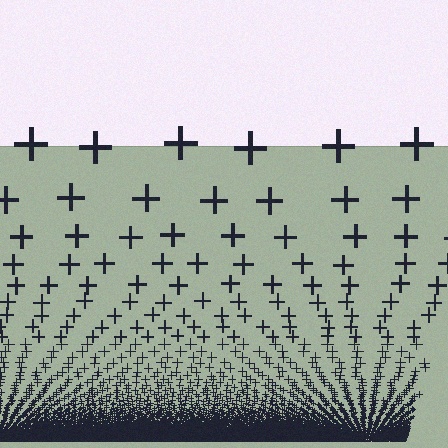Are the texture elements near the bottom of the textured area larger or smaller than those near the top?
Smaller. The gradient is inverted — elements near the bottom are smaller and denser.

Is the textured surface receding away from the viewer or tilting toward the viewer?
The surface appears to tilt toward the viewer. Texture elements get larger and sparser toward the top.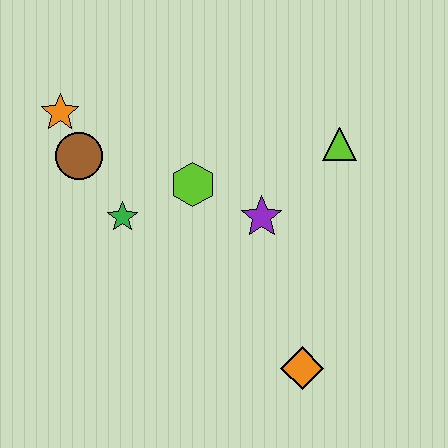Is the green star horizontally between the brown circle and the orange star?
No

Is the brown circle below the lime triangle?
Yes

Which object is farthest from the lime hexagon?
The orange diamond is farthest from the lime hexagon.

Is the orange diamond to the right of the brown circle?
Yes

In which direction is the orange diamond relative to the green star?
The orange diamond is to the right of the green star.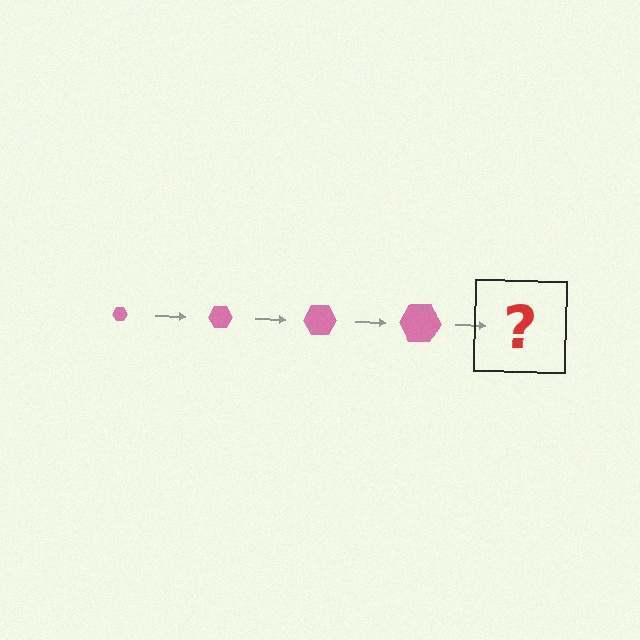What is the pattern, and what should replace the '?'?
The pattern is that the hexagon gets progressively larger each step. The '?' should be a pink hexagon, larger than the previous one.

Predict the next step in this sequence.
The next step is a pink hexagon, larger than the previous one.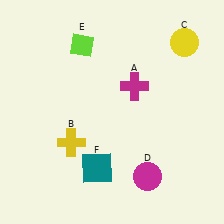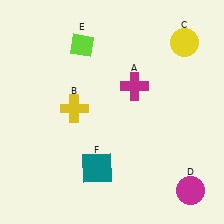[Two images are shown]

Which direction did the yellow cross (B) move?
The yellow cross (B) moved up.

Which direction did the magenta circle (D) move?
The magenta circle (D) moved right.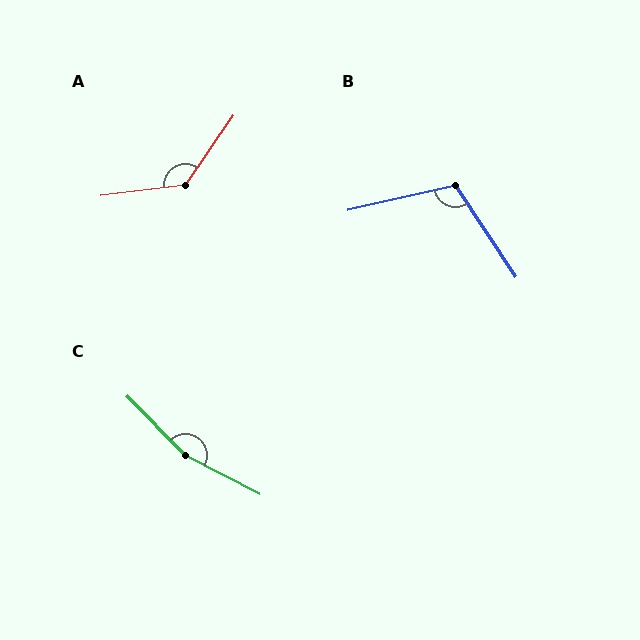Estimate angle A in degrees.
Approximately 131 degrees.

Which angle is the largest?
C, at approximately 162 degrees.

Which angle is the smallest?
B, at approximately 111 degrees.